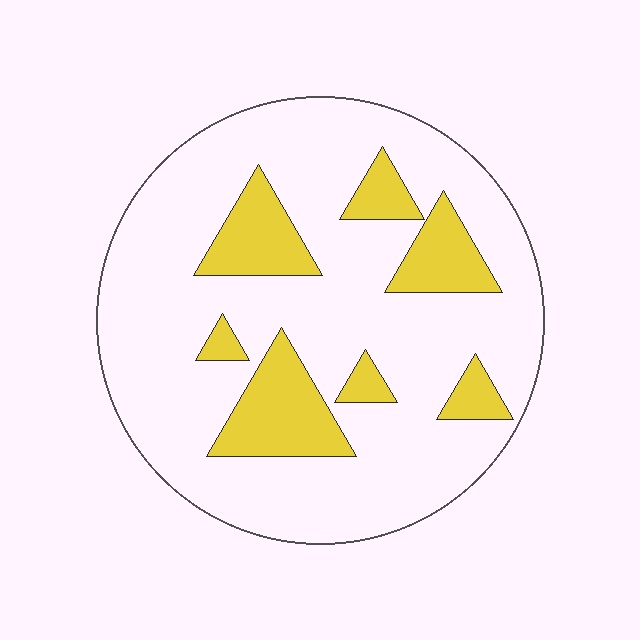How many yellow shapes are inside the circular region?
7.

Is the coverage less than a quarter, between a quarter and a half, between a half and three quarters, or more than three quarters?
Less than a quarter.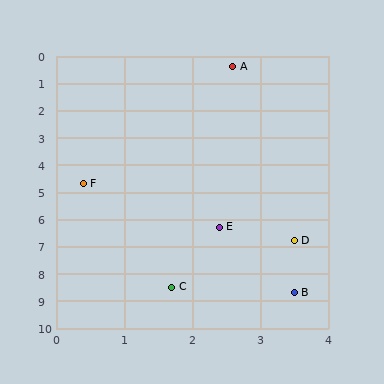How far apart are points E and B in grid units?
Points E and B are about 2.6 grid units apart.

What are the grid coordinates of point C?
Point C is at approximately (1.7, 8.5).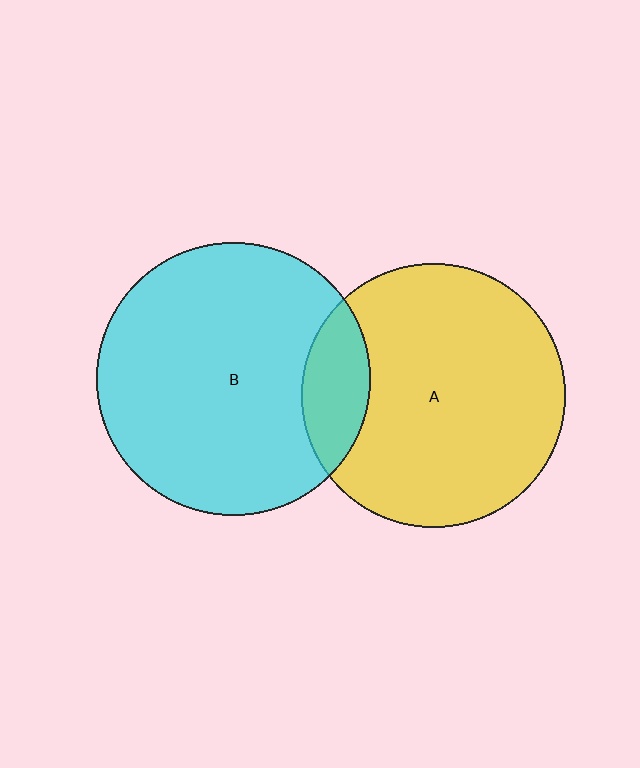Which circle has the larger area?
Circle B (cyan).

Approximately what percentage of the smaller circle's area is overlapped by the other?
Approximately 15%.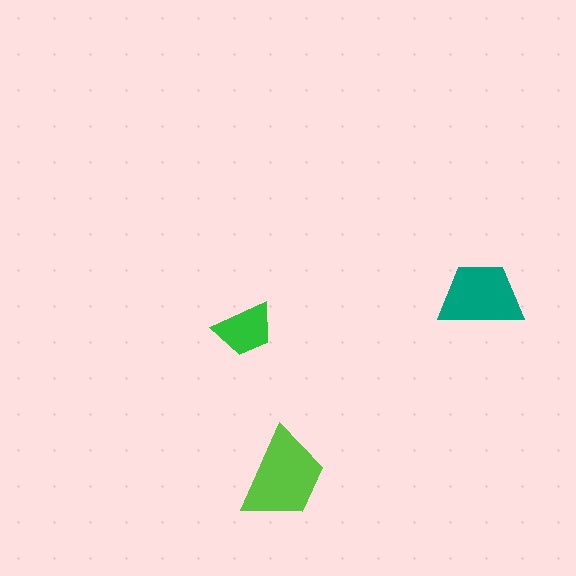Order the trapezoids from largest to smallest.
the lime one, the teal one, the green one.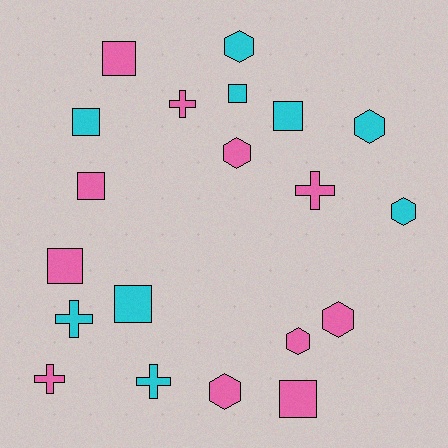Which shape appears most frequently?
Square, with 8 objects.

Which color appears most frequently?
Pink, with 11 objects.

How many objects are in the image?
There are 20 objects.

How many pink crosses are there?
There are 3 pink crosses.